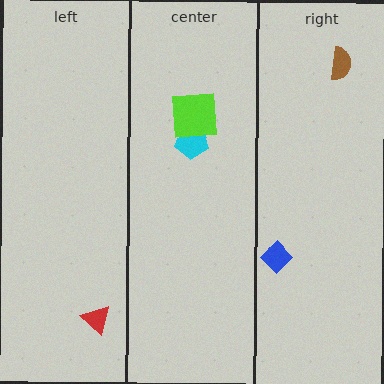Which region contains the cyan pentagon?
The center region.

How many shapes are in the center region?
2.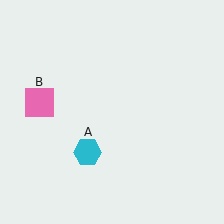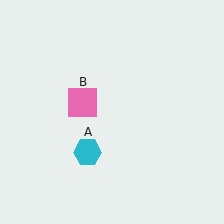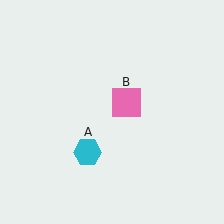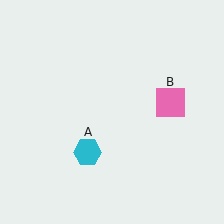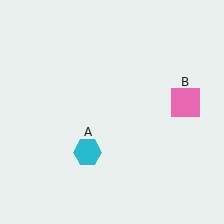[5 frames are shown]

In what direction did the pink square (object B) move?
The pink square (object B) moved right.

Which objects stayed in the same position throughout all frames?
Cyan hexagon (object A) remained stationary.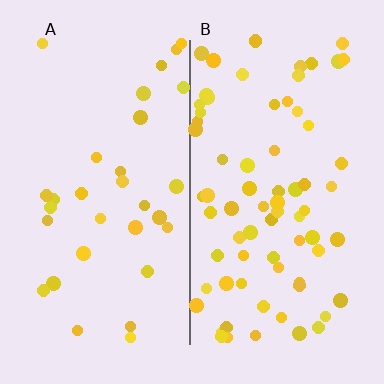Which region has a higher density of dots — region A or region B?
B (the right).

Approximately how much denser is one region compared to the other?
Approximately 2.3× — region B over region A.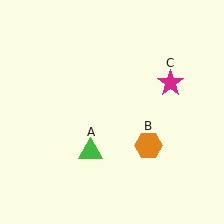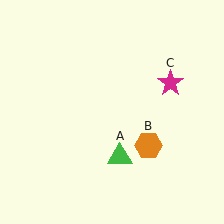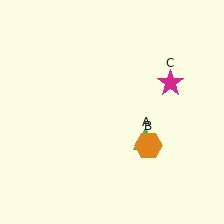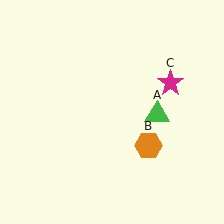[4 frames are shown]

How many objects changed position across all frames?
1 object changed position: green triangle (object A).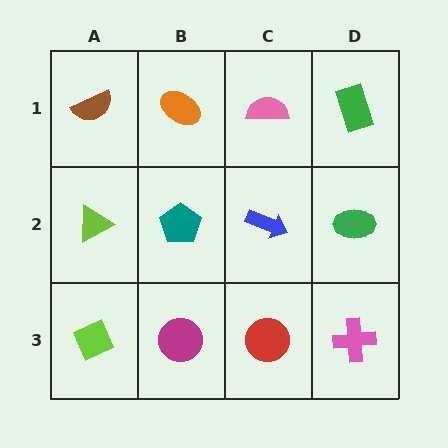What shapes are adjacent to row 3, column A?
A lime triangle (row 2, column A), a magenta circle (row 3, column B).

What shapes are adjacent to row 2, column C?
A pink semicircle (row 1, column C), a red circle (row 3, column C), a teal pentagon (row 2, column B), a green ellipse (row 2, column D).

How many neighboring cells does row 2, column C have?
4.